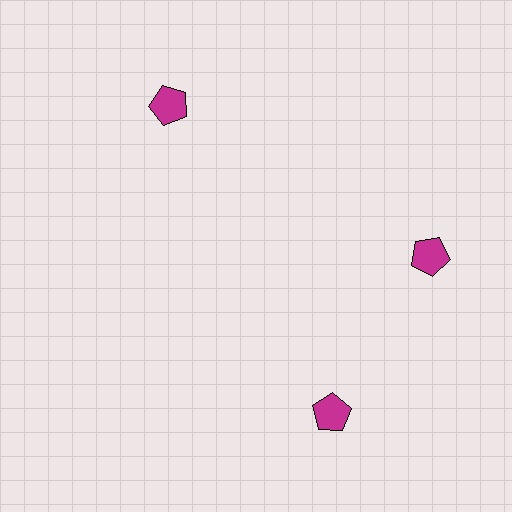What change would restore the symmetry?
The symmetry would be restored by rotating it back into even spacing with its neighbors so that all 3 pentagons sit at equal angles and equal distance from the center.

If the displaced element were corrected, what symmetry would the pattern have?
It would have 3-fold rotational symmetry — the pattern would map onto itself every 120 degrees.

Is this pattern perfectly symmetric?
No. The 3 magenta pentagons are arranged in a ring, but one element near the 7 o'clock position is rotated out of alignment along the ring, breaking the 3-fold rotational symmetry.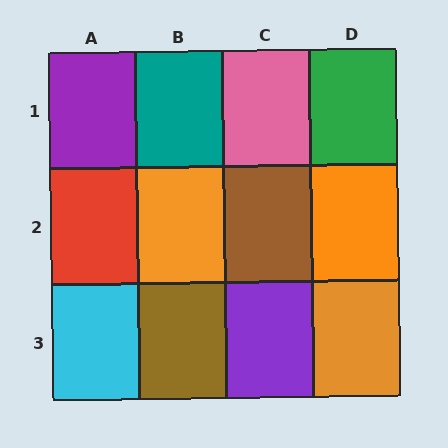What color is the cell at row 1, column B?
Teal.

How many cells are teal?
1 cell is teal.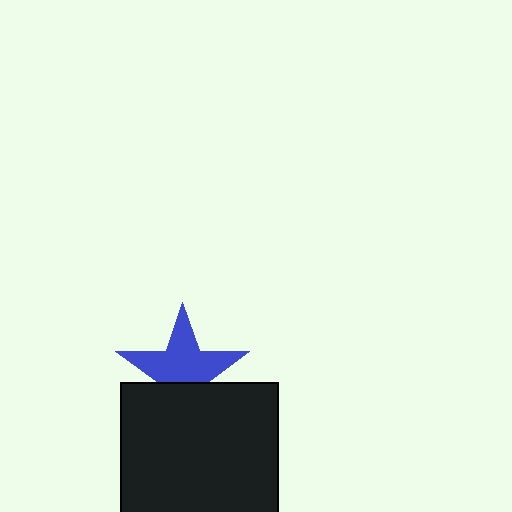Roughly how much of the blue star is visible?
About half of it is visible (roughly 63%).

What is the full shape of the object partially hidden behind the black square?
The partially hidden object is a blue star.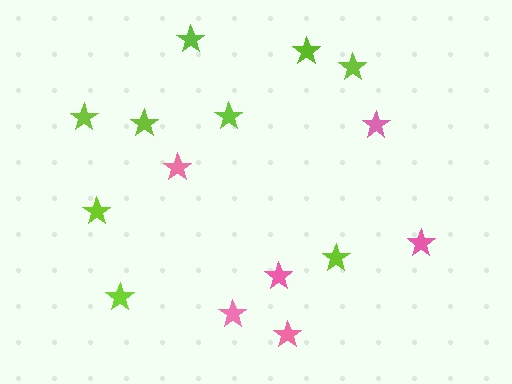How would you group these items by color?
There are 2 groups: one group of pink stars (6) and one group of lime stars (9).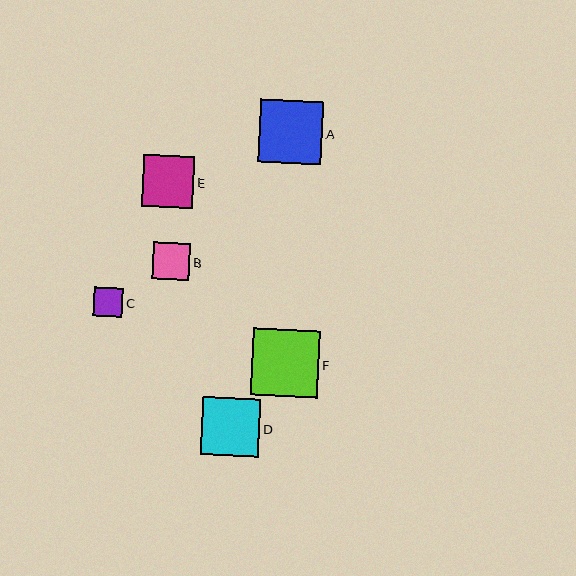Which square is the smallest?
Square C is the smallest with a size of approximately 30 pixels.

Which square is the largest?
Square F is the largest with a size of approximately 67 pixels.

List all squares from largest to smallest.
From largest to smallest: F, A, D, E, B, C.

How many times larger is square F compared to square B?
Square F is approximately 1.8 times the size of square B.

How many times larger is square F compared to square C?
Square F is approximately 2.3 times the size of square C.